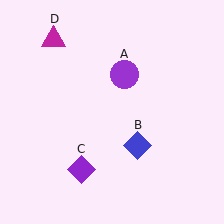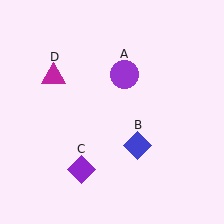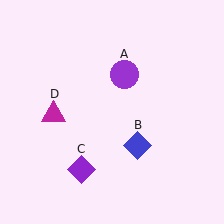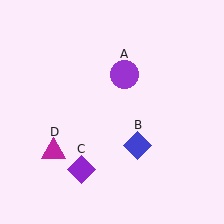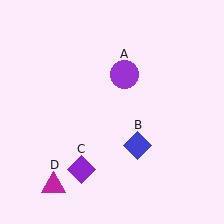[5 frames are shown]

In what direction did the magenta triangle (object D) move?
The magenta triangle (object D) moved down.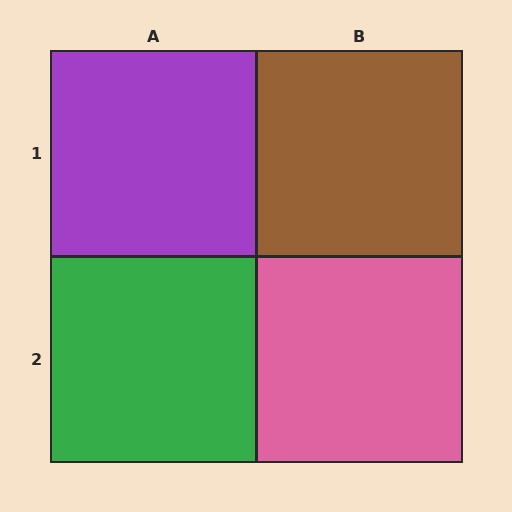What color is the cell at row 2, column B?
Pink.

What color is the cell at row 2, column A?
Green.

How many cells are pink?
1 cell is pink.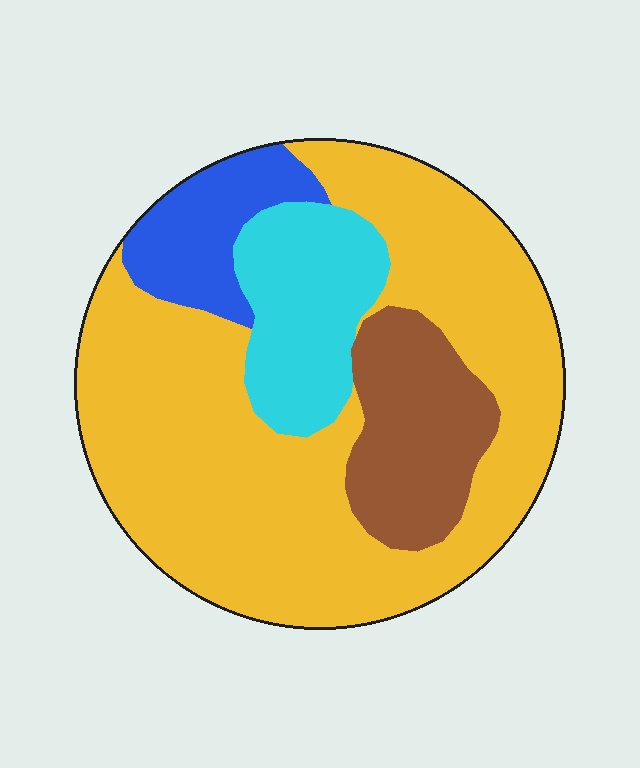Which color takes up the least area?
Blue, at roughly 10%.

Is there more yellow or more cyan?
Yellow.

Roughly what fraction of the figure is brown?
Brown takes up about one eighth (1/8) of the figure.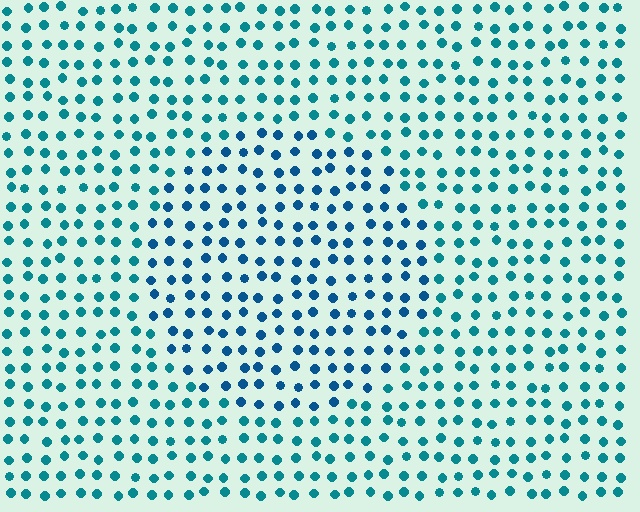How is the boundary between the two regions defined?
The boundary is defined purely by a slight shift in hue (about 24 degrees). Spacing, size, and orientation are identical on both sides.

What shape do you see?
I see a circle.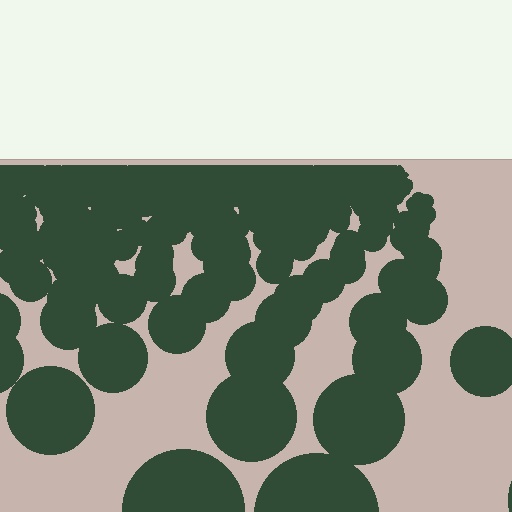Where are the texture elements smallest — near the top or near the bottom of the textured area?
Near the top.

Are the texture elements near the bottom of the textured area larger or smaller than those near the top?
Larger. Near the bottom, elements are closer to the viewer and appear at a bigger on-screen size.